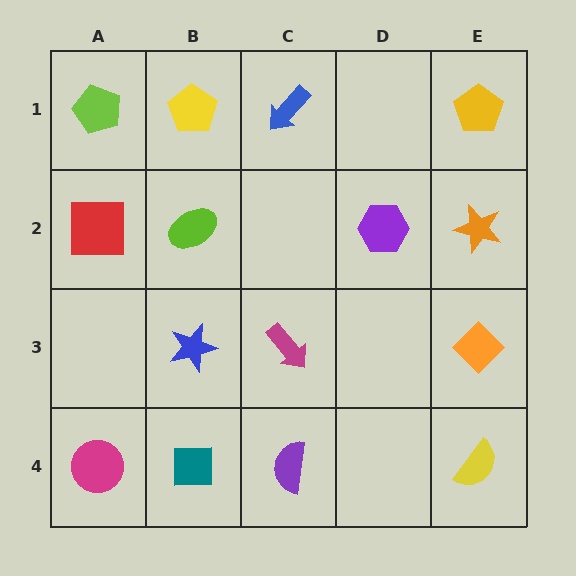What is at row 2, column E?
An orange star.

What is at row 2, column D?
A purple hexagon.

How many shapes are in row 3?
3 shapes.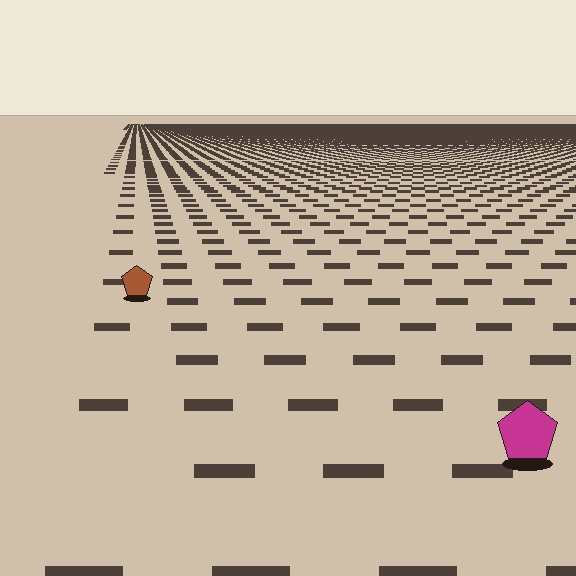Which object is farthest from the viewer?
The brown pentagon is farthest from the viewer. It appears smaller and the ground texture around it is denser.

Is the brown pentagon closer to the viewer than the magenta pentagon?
No. The magenta pentagon is closer — you can tell from the texture gradient: the ground texture is coarser near it.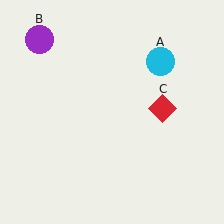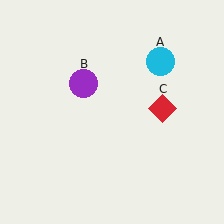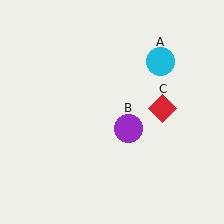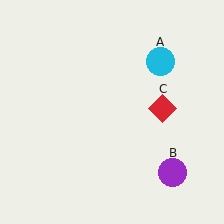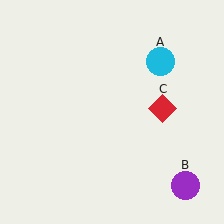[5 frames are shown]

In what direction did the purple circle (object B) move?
The purple circle (object B) moved down and to the right.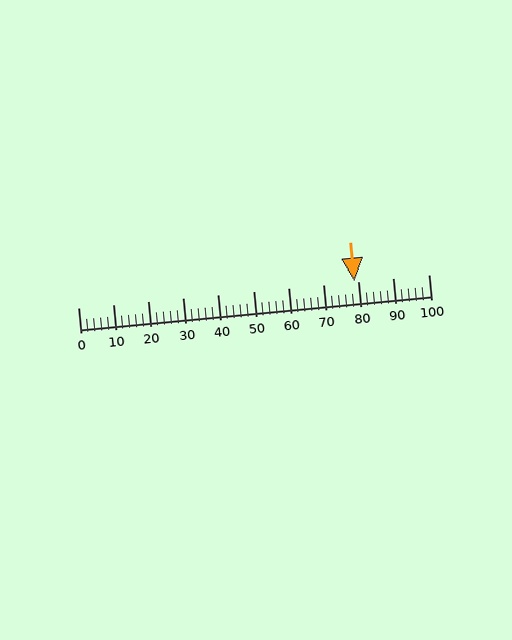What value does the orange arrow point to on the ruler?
The orange arrow points to approximately 79.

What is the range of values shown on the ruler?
The ruler shows values from 0 to 100.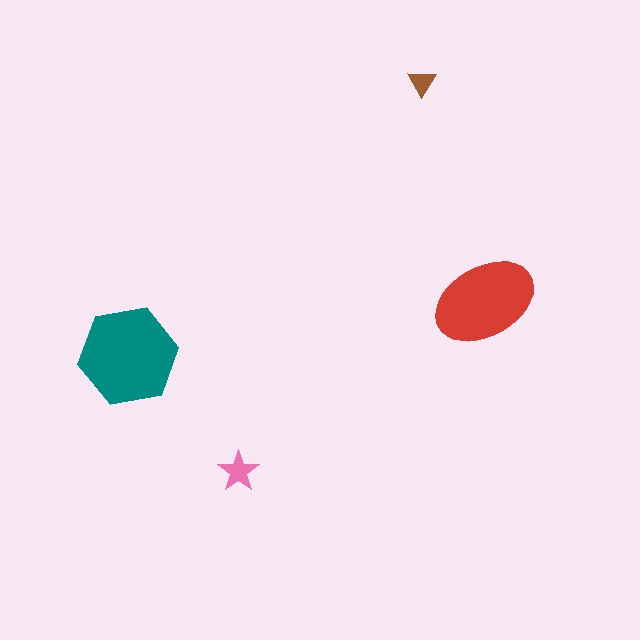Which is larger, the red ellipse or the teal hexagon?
The teal hexagon.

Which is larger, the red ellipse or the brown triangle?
The red ellipse.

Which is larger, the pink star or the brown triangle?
The pink star.